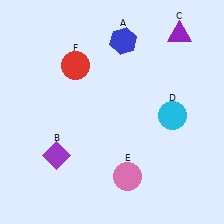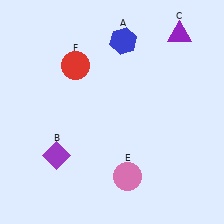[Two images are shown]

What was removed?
The cyan circle (D) was removed in Image 2.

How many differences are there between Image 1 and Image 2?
There is 1 difference between the two images.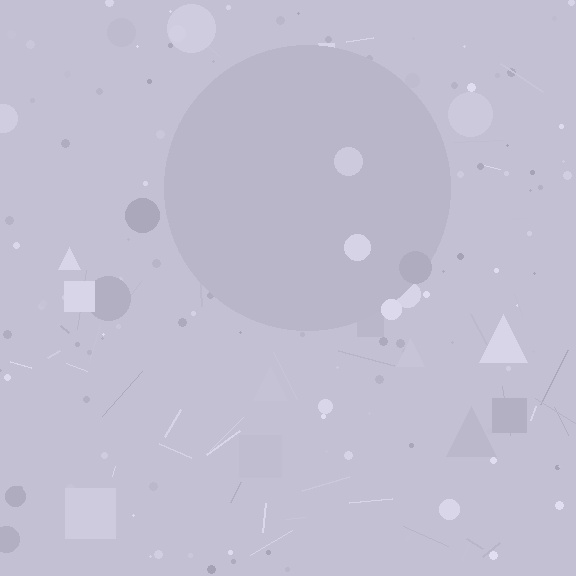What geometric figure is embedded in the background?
A circle is embedded in the background.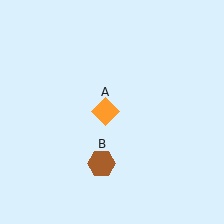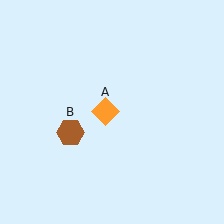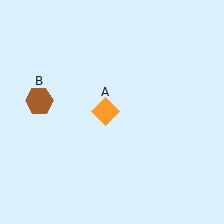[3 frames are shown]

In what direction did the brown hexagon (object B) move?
The brown hexagon (object B) moved up and to the left.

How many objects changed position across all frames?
1 object changed position: brown hexagon (object B).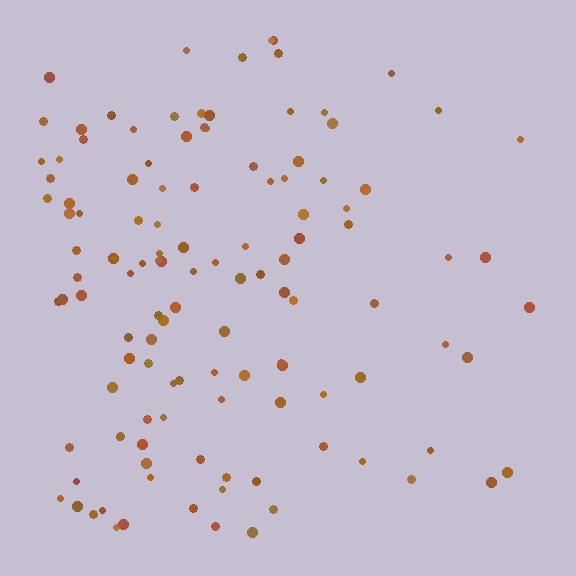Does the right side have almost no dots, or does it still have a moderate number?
Still a moderate number, just noticeably fewer than the left.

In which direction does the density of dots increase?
From right to left, with the left side densest.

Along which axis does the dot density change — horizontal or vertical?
Horizontal.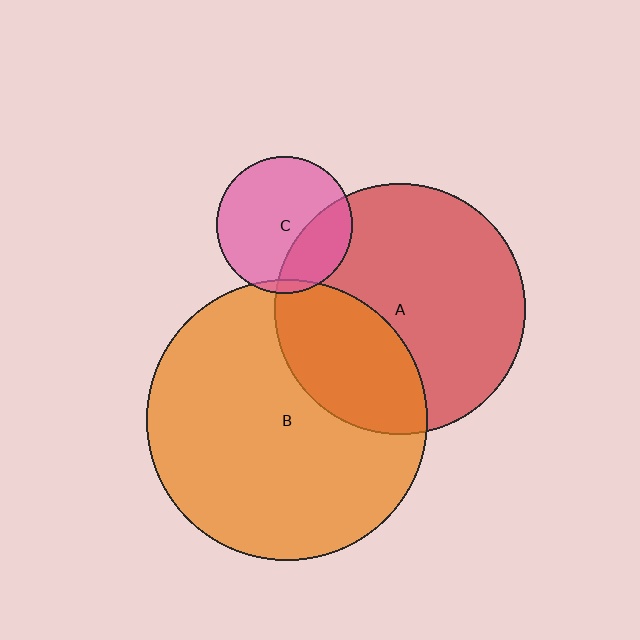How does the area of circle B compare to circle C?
Approximately 4.2 times.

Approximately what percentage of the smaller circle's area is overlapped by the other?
Approximately 30%.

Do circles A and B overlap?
Yes.